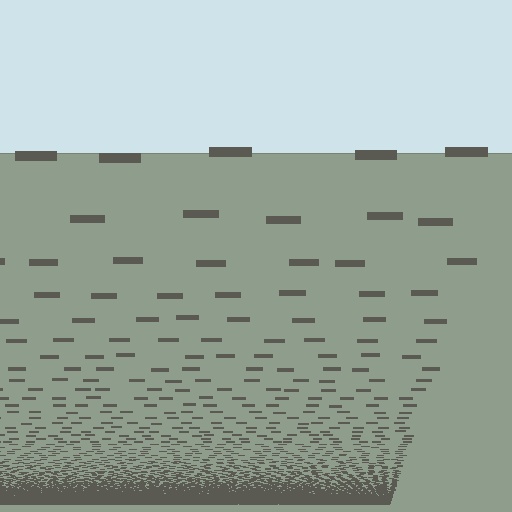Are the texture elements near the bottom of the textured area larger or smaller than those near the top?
Smaller. The gradient is inverted — elements near the bottom are smaller and denser.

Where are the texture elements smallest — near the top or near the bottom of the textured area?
Near the bottom.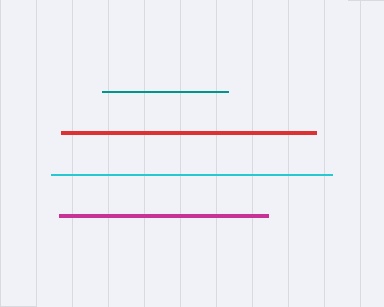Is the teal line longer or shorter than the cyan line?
The cyan line is longer than the teal line.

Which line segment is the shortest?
The teal line is the shortest at approximately 126 pixels.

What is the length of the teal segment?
The teal segment is approximately 126 pixels long.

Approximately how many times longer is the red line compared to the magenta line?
The red line is approximately 1.2 times the length of the magenta line.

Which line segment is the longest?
The cyan line is the longest at approximately 281 pixels.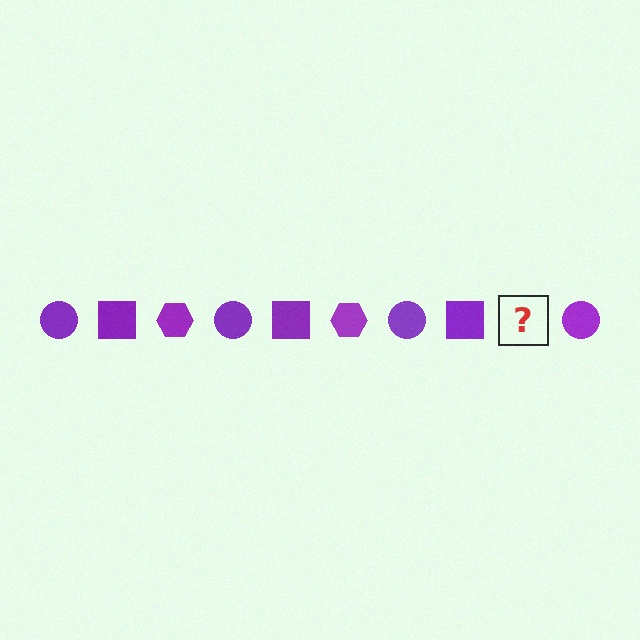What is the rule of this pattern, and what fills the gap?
The rule is that the pattern cycles through circle, square, hexagon shapes in purple. The gap should be filled with a purple hexagon.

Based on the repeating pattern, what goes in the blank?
The blank should be a purple hexagon.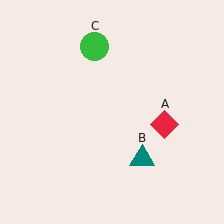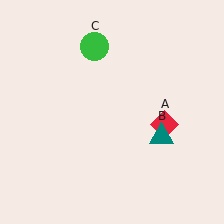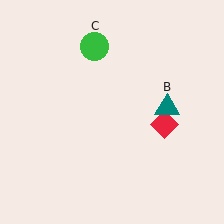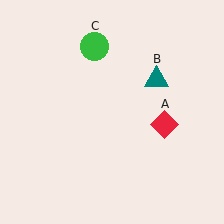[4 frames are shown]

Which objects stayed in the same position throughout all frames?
Red diamond (object A) and green circle (object C) remained stationary.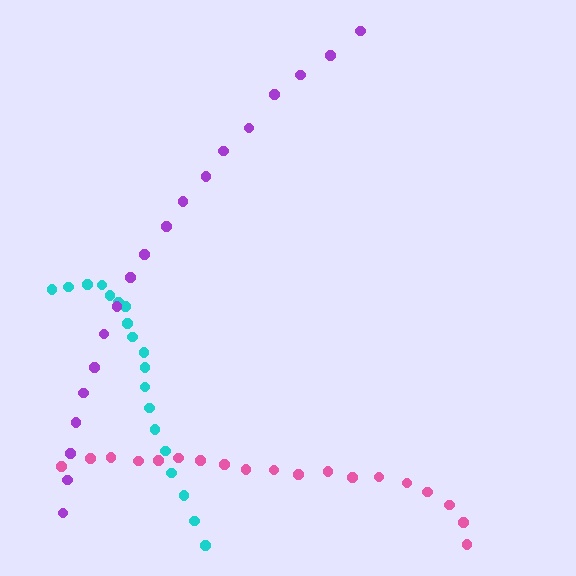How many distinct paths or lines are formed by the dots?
There are 3 distinct paths.